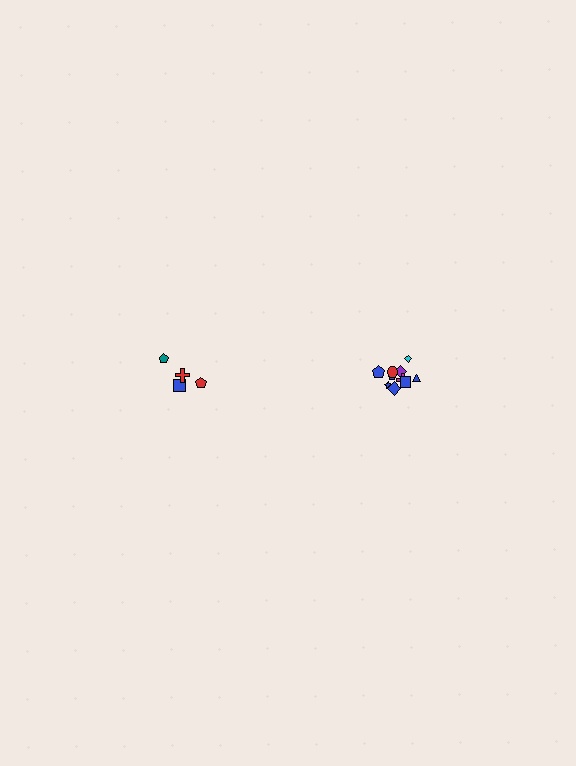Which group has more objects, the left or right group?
The right group.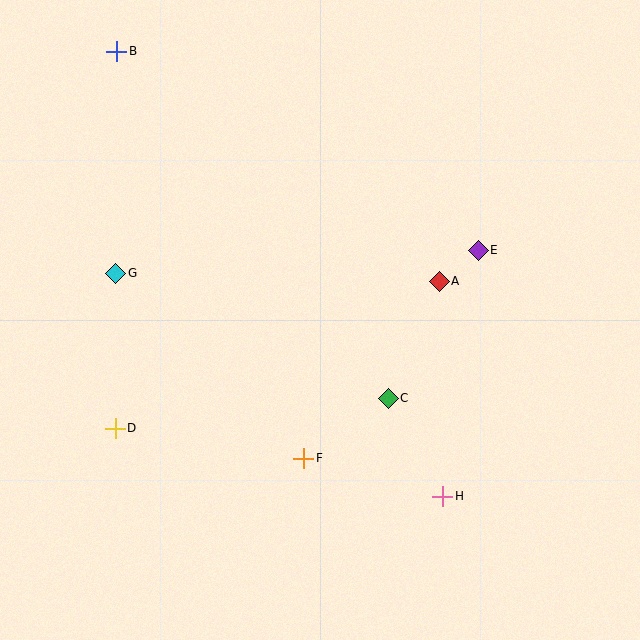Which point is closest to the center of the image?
Point C at (388, 398) is closest to the center.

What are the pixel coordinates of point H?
Point H is at (443, 496).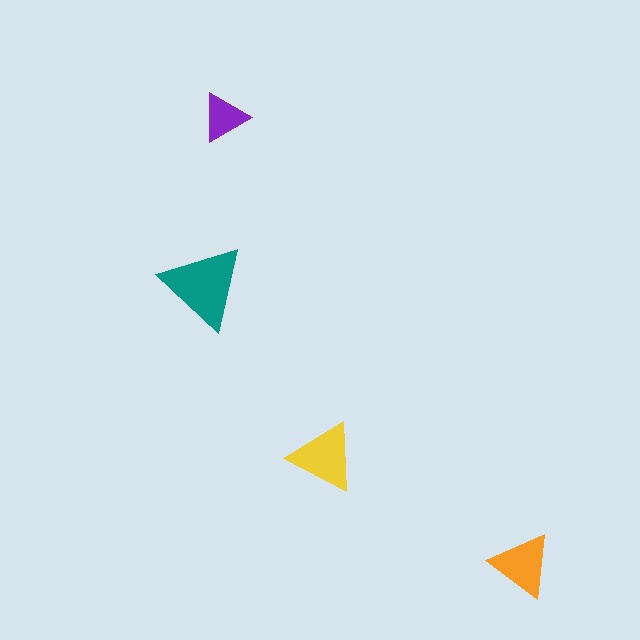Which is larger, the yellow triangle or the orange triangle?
The yellow one.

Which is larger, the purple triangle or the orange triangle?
The orange one.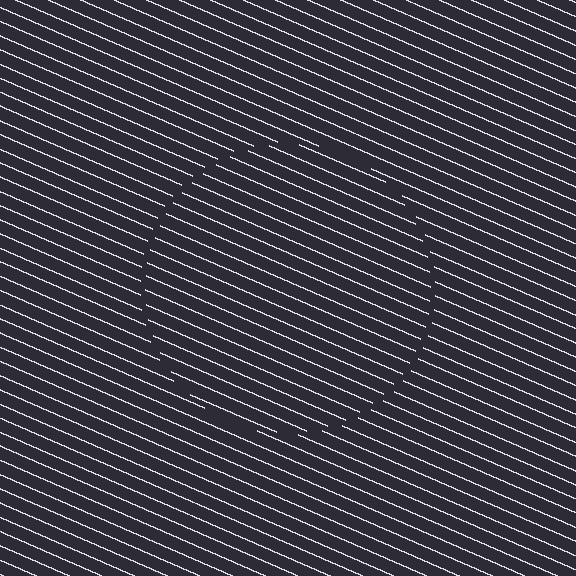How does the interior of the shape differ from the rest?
The interior of the shape contains the same grating, shifted by half a period — the contour is defined by the phase discontinuity where line-ends from the inner and outer gratings abut.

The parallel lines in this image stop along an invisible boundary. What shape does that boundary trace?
An illusory circle. The interior of the shape contains the same grating, shifted by half a period — the contour is defined by the phase discontinuity where line-ends from the inner and outer gratings abut.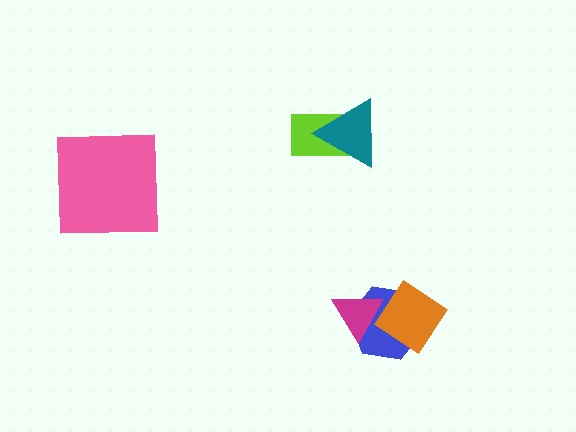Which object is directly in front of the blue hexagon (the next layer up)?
The magenta triangle is directly in front of the blue hexagon.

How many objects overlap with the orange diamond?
2 objects overlap with the orange diamond.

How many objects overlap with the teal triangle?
1 object overlaps with the teal triangle.